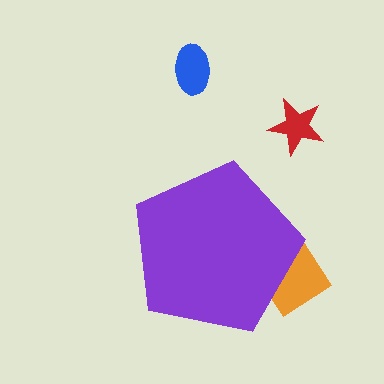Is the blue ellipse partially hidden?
No, the blue ellipse is fully visible.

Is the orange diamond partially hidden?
Yes, the orange diamond is partially hidden behind the purple pentagon.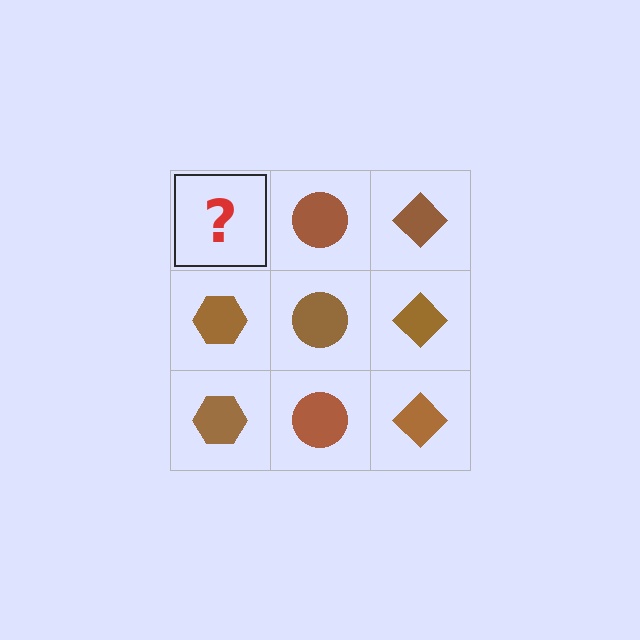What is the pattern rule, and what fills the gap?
The rule is that each column has a consistent shape. The gap should be filled with a brown hexagon.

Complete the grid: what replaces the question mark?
The question mark should be replaced with a brown hexagon.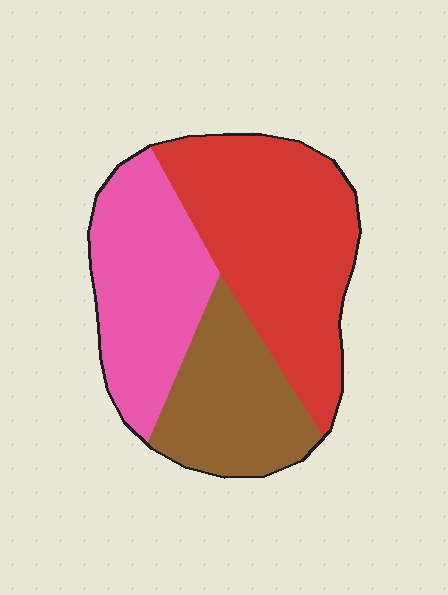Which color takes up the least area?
Brown, at roughly 25%.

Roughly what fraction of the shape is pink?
Pink covers 31% of the shape.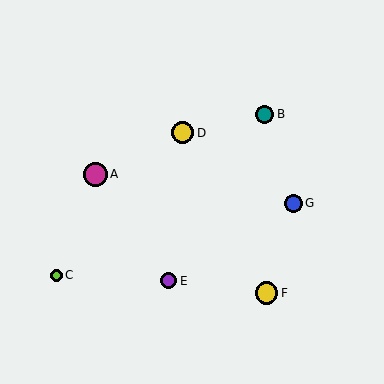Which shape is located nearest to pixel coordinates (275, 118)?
The teal circle (labeled B) at (265, 114) is nearest to that location.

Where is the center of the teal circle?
The center of the teal circle is at (265, 114).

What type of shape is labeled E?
Shape E is a purple circle.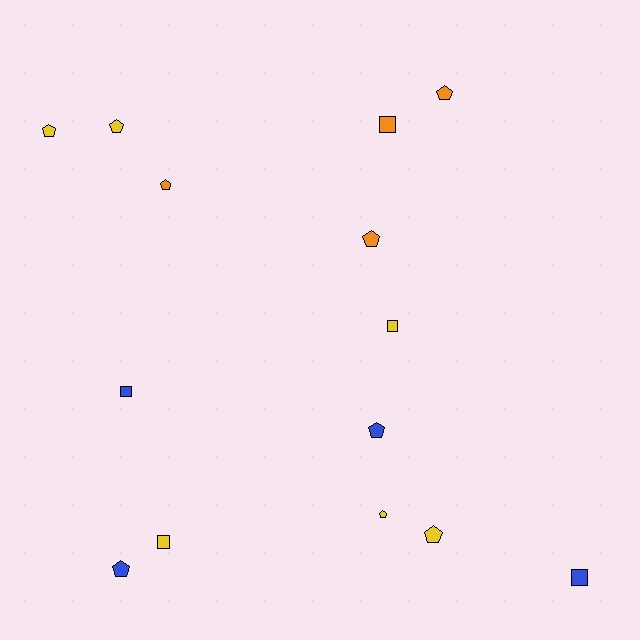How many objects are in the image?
There are 14 objects.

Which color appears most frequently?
Yellow, with 6 objects.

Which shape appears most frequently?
Pentagon, with 9 objects.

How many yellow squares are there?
There are 2 yellow squares.